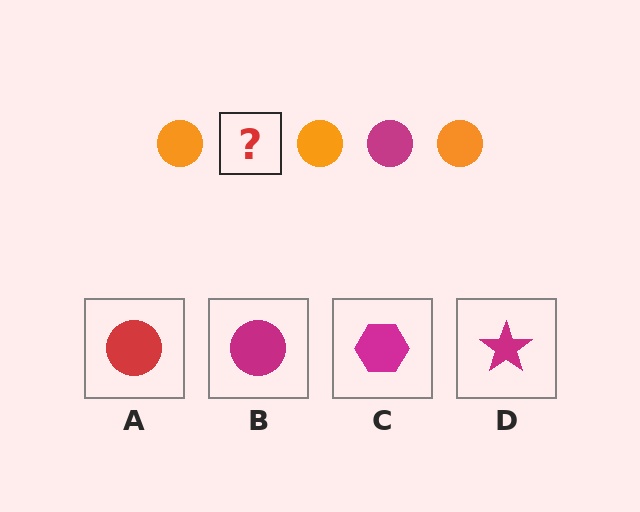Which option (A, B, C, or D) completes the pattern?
B.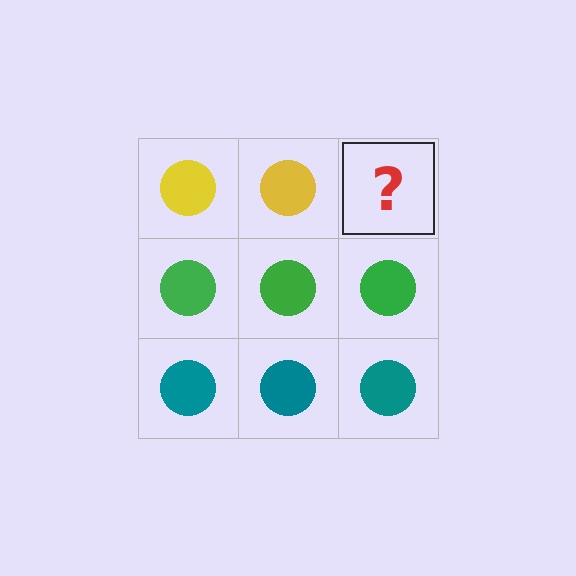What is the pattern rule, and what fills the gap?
The rule is that each row has a consistent color. The gap should be filled with a yellow circle.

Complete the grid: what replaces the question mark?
The question mark should be replaced with a yellow circle.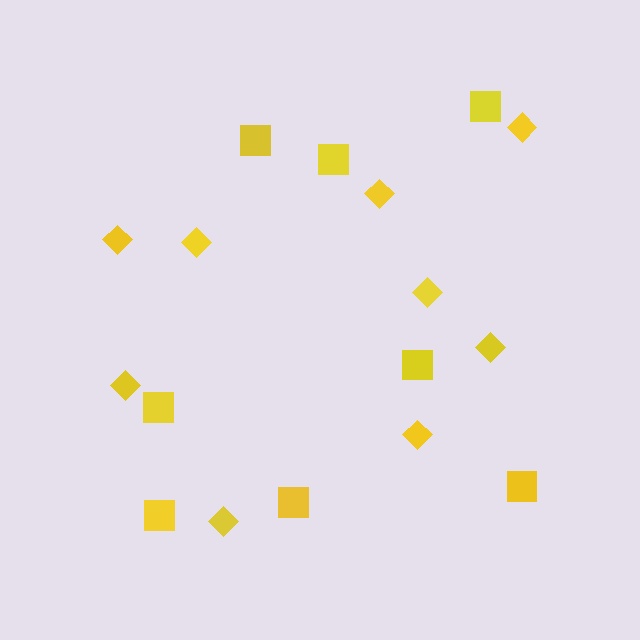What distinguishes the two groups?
There are 2 groups: one group of diamonds (9) and one group of squares (8).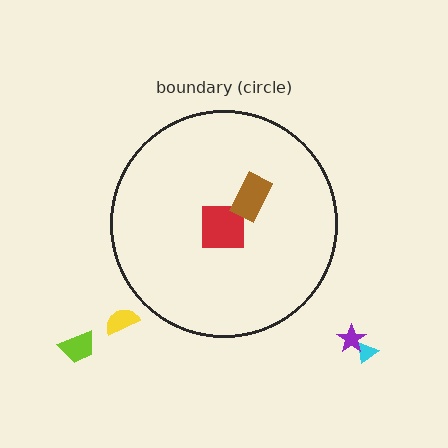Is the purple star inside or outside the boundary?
Outside.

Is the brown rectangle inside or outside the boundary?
Inside.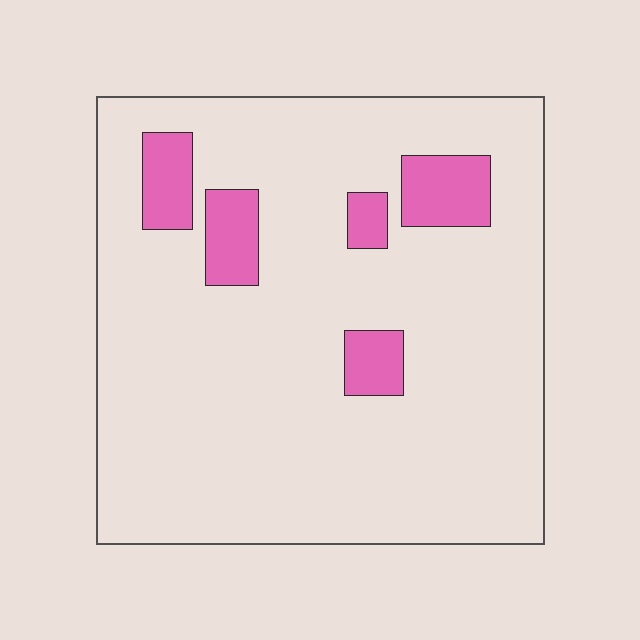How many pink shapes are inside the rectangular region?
5.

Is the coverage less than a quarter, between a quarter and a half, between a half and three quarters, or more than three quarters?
Less than a quarter.